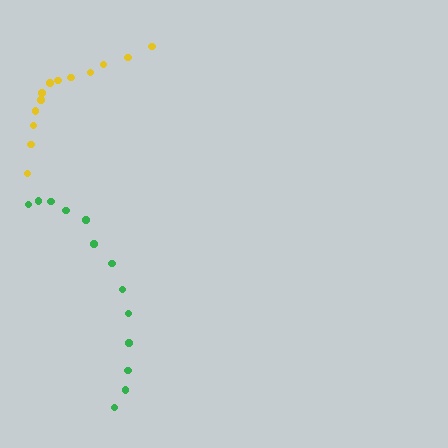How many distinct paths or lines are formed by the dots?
There are 2 distinct paths.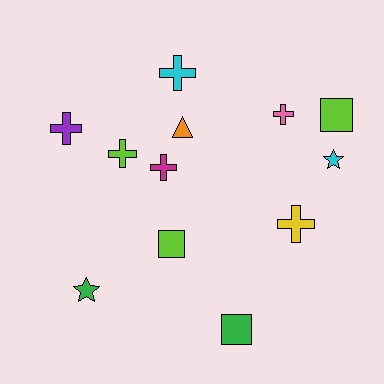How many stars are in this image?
There are 2 stars.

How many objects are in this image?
There are 12 objects.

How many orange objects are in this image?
There is 1 orange object.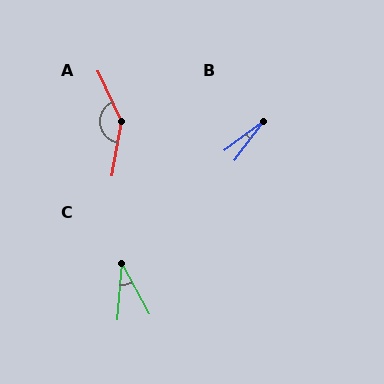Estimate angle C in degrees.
Approximately 33 degrees.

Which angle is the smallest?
B, at approximately 17 degrees.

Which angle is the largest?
A, at approximately 146 degrees.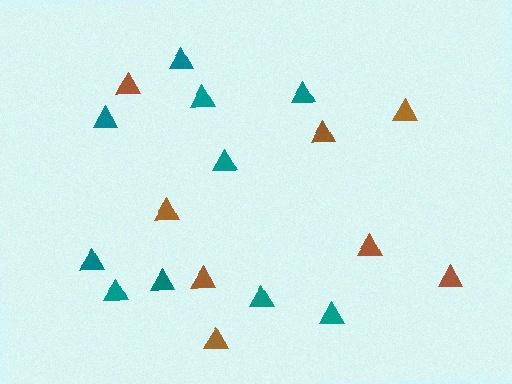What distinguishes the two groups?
There are 2 groups: one group of teal triangles (10) and one group of brown triangles (8).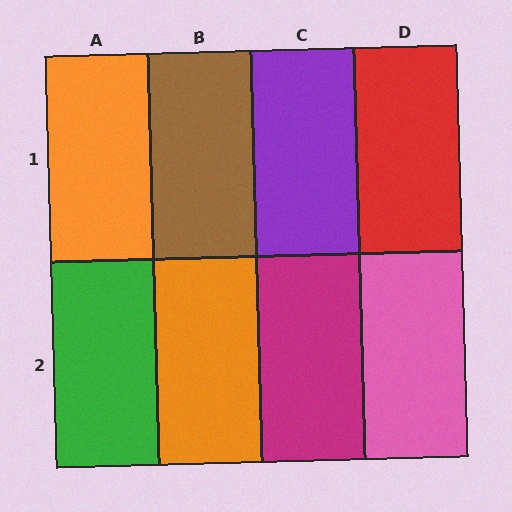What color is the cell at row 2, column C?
Magenta.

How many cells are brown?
1 cell is brown.